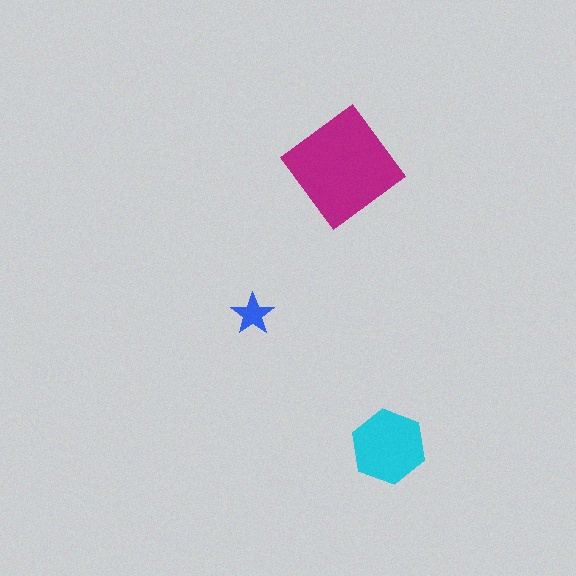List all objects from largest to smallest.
The magenta diamond, the cyan hexagon, the blue star.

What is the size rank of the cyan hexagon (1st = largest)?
2nd.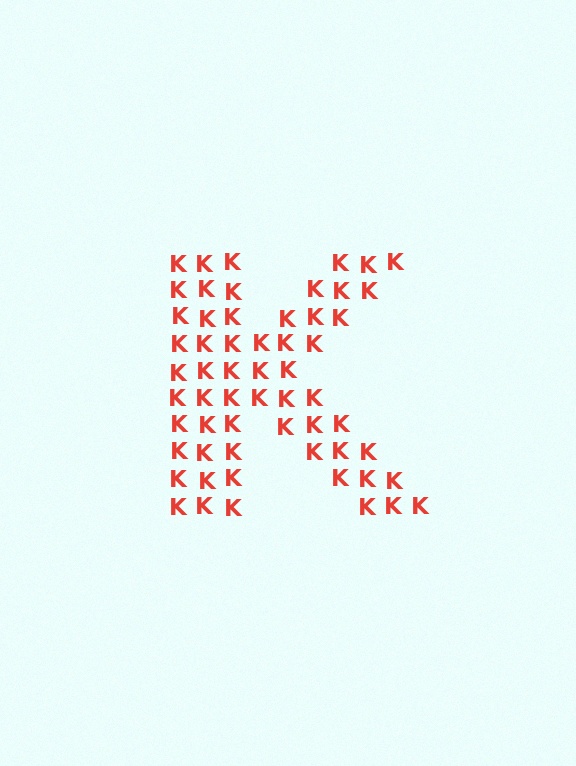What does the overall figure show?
The overall figure shows the letter K.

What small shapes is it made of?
It is made of small letter K's.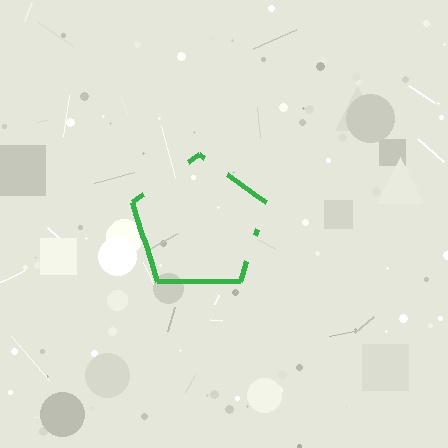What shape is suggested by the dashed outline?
The dashed outline suggests a pentagon.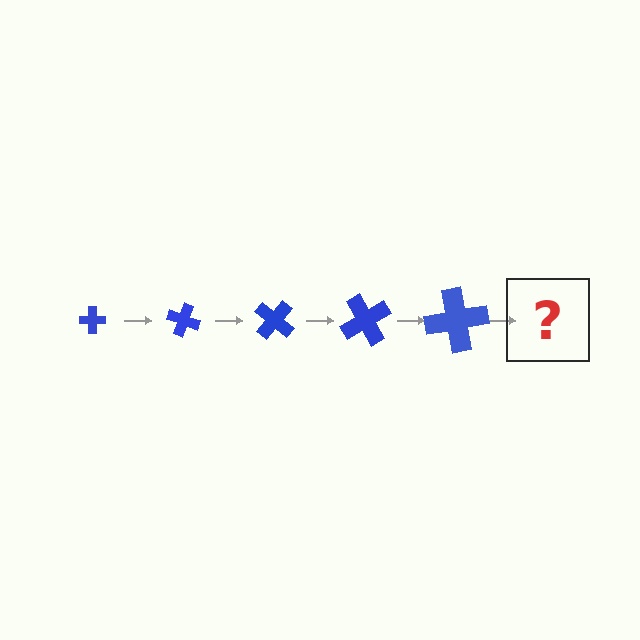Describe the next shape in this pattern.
It should be a cross, larger than the previous one and rotated 100 degrees from the start.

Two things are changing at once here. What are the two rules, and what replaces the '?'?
The two rules are that the cross grows larger each step and it rotates 20 degrees each step. The '?' should be a cross, larger than the previous one and rotated 100 degrees from the start.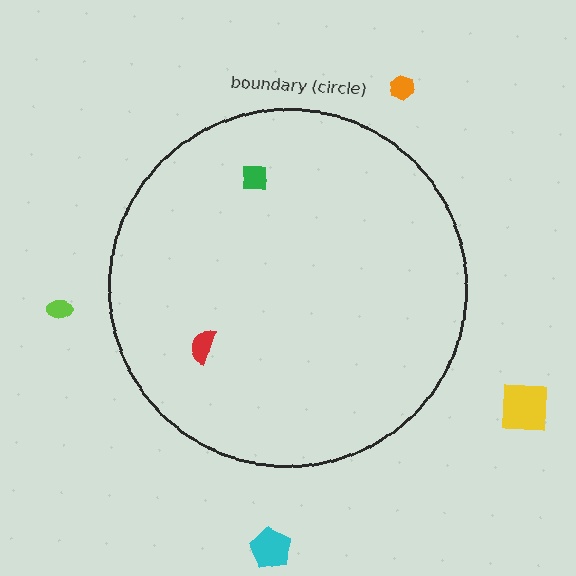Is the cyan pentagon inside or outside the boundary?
Outside.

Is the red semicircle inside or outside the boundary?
Inside.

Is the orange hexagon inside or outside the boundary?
Outside.